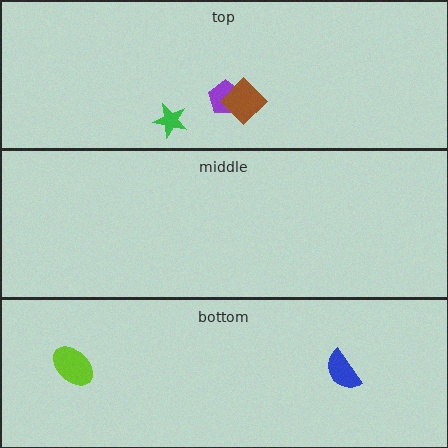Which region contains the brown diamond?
The top region.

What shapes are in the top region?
The purple pentagon, the green star, the brown diamond.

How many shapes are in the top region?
3.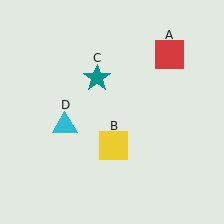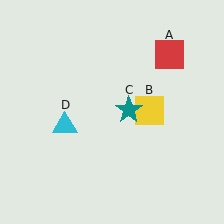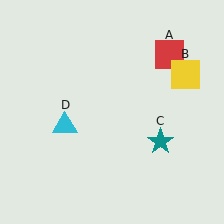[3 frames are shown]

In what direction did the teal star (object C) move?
The teal star (object C) moved down and to the right.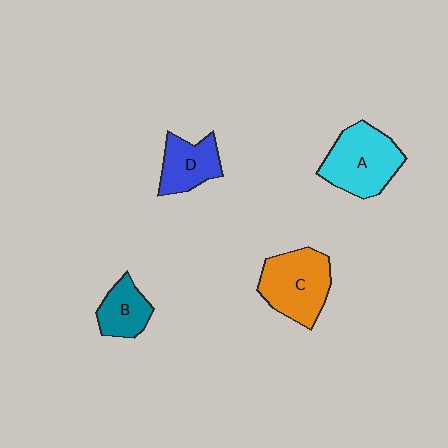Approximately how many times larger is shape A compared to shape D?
Approximately 1.5 times.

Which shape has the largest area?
Shape A (cyan).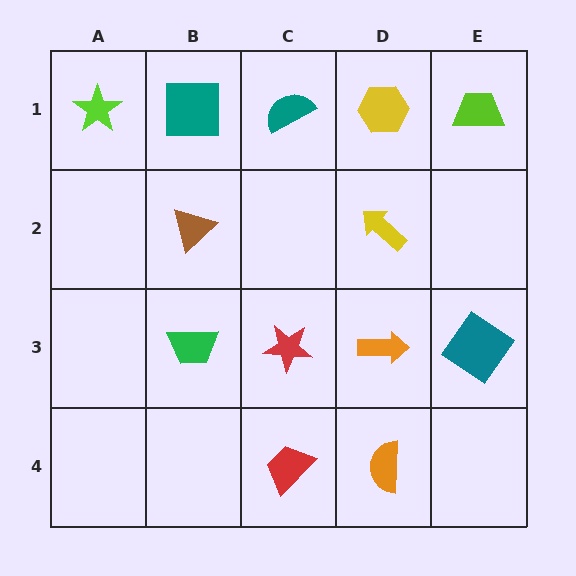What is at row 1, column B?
A teal square.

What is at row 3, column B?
A green trapezoid.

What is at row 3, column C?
A red star.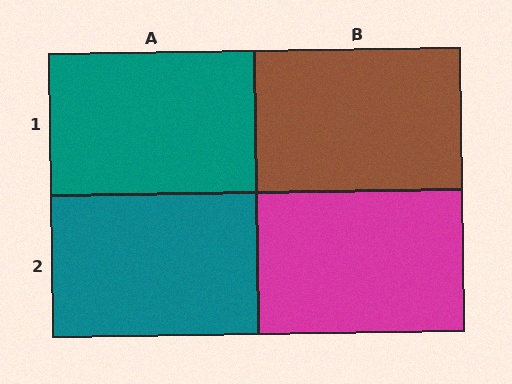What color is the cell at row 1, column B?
Brown.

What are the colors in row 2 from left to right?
Teal, magenta.